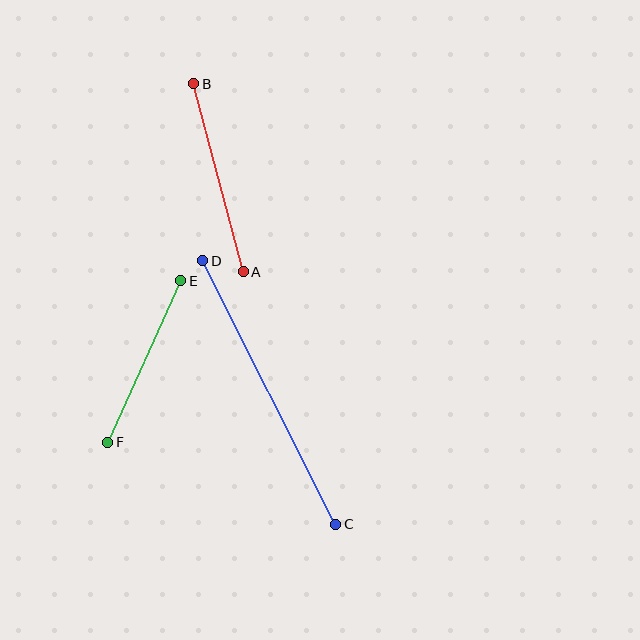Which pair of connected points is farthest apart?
Points C and D are farthest apart.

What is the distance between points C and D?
The distance is approximately 295 pixels.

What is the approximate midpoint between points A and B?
The midpoint is at approximately (218, 178) pixels.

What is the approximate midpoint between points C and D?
The midpoint is at approximately (269, 393) pixels.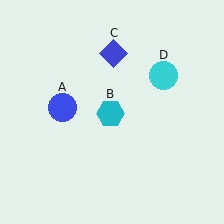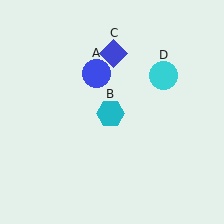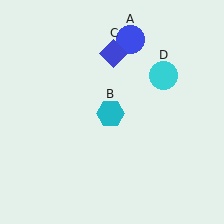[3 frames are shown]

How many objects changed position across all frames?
1 object changed position: blue circle (object A).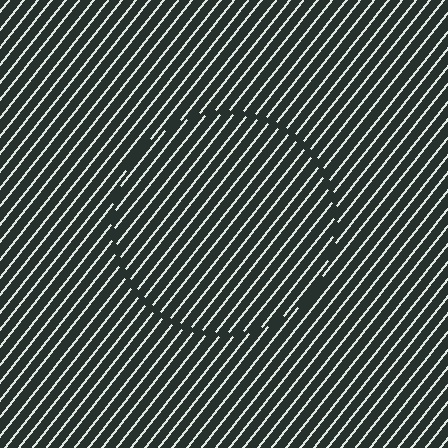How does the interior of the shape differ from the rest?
The interior of the shape contains the same grating, shifted by half a period — the contour is defined by the phase discontinuity where line-ends from the inner and outer gratings abut.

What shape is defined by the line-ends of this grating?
An illusory circle. The interior of the shape contains the same grating, shifted by half a period — the contour is defined by the phase discontinuity where line-ends from the inner and outer gratings abut.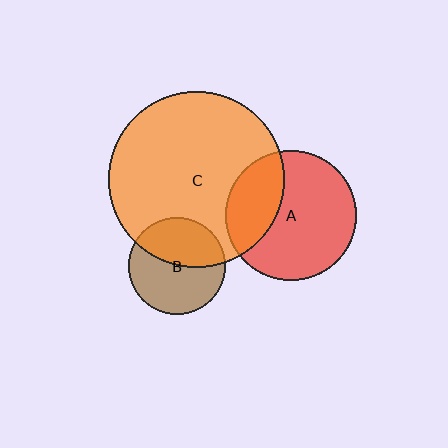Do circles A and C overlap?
Yes.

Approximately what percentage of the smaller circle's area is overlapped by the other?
Approximately 30%.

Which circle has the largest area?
Circle C (orange).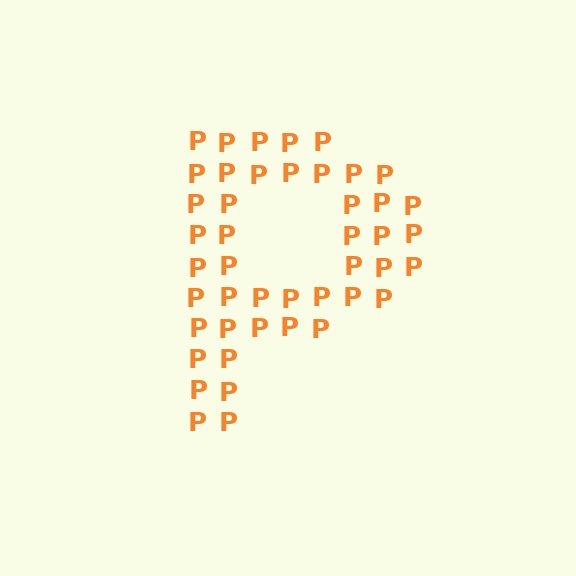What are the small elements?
The small elements are letter P's.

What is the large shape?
The large shape is the letter P.